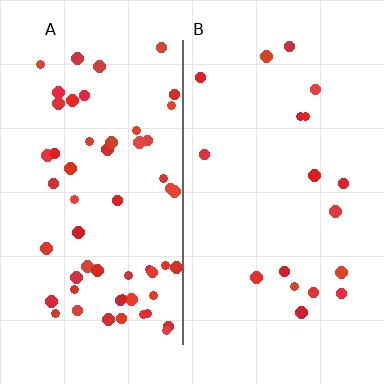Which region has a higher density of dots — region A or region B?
A (the left).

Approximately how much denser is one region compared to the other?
Approximately 3.3× — region A over region B.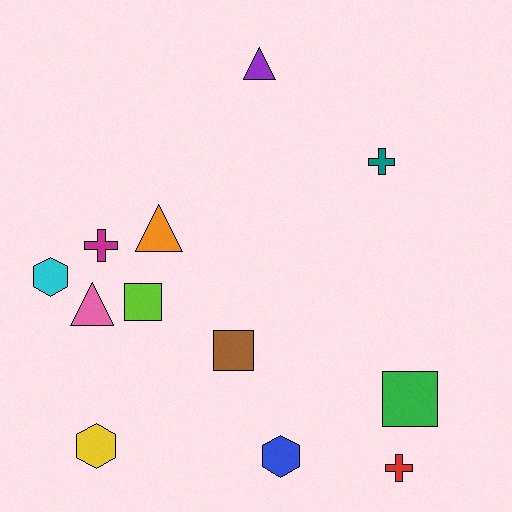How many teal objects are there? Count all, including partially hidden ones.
There is 1 teal object.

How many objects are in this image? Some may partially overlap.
There are 12 objects.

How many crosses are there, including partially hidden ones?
There are 3 crosses.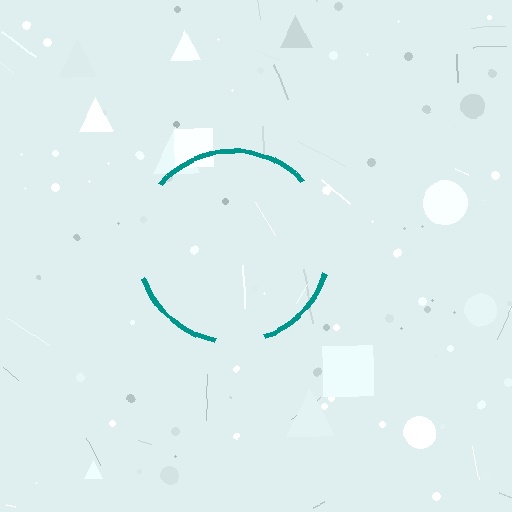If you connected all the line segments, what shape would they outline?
They would outline a circle.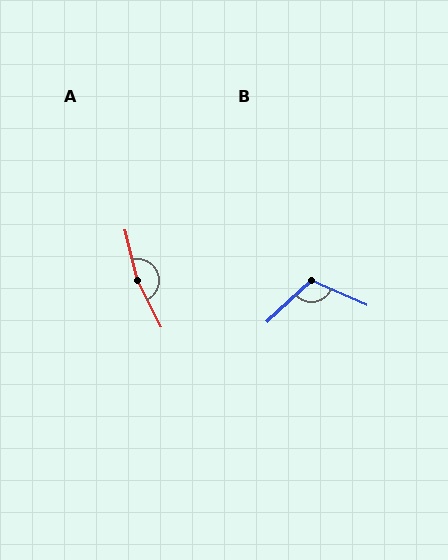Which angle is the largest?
A, at approximately 168 degrees.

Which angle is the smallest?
B, at approximately 113 degrees.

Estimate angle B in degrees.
Approximately 113 degrees.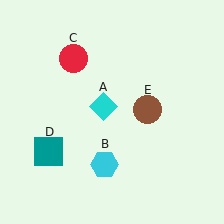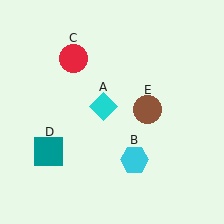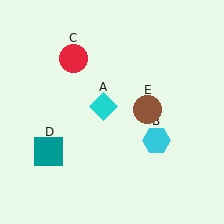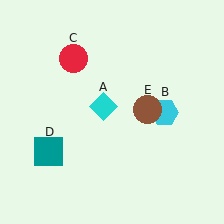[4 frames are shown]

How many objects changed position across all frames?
1 object changed position: cyan hexagon (object B).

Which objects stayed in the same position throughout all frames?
Cyan diamond (object A) and red circle (object C) and teal square (object D) and brown circle (object E) remained stationary.